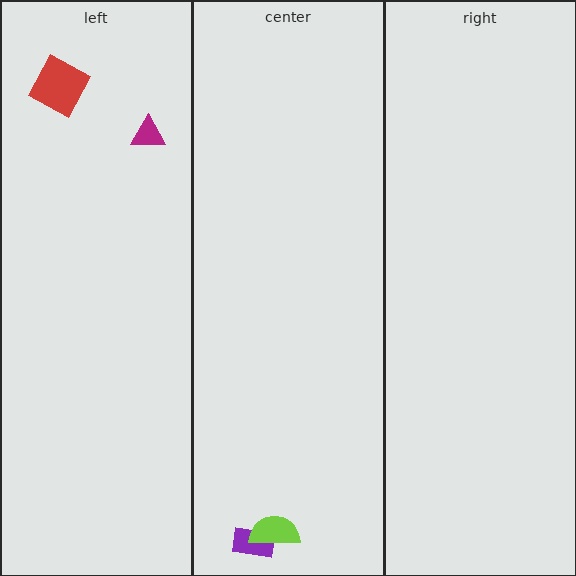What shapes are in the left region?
The magenta triangle, the red diamond.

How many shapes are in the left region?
2.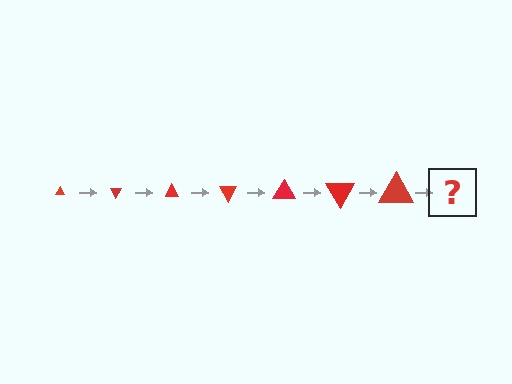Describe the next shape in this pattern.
It should be a triangle, larger than the previous one and rotated 420 degrees from the start.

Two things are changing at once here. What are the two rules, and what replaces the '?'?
The two rules are that the triangle grows larger each step and it rotates 60 degrees each step. The '?' should be a triangle, larger than the previous one and rotated 420 degrees from the start.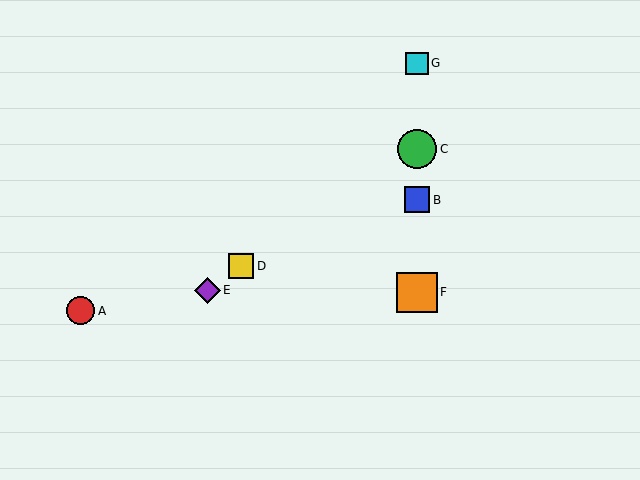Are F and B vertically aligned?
Yes, both are at x≈417.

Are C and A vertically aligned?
No, C is at x≈417 and A is at x≈81.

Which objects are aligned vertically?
Objects B, C, F, G are aligned vertically.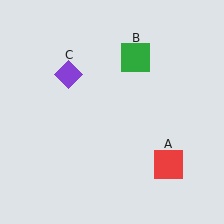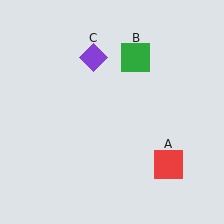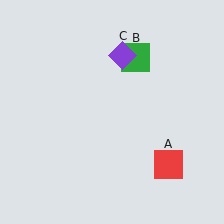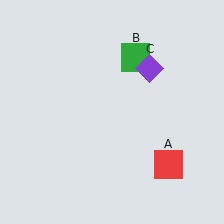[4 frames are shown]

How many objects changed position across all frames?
1 object changed position: purple diamond (object C).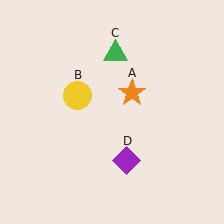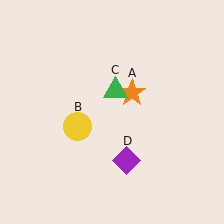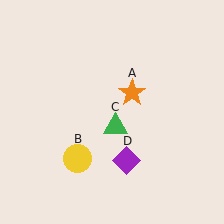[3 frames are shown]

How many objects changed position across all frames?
2 objects changed position: yellow circle (object B), green triangle (object C).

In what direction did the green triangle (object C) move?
The green triangle (object C) moved down.